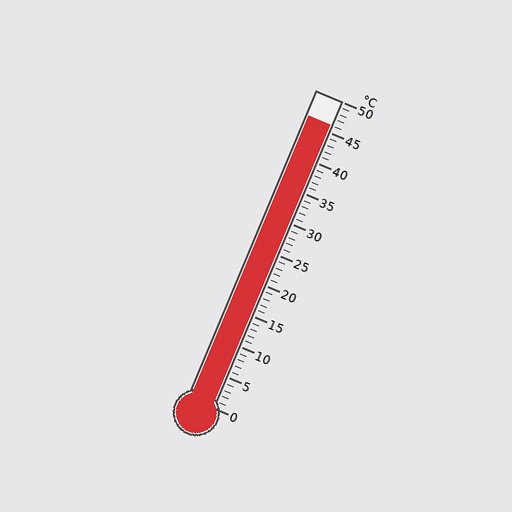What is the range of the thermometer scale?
The thermometer scale ranges from 0°C to 50°C.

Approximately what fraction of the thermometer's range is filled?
The thermometer is filled to approximately 90% of its range.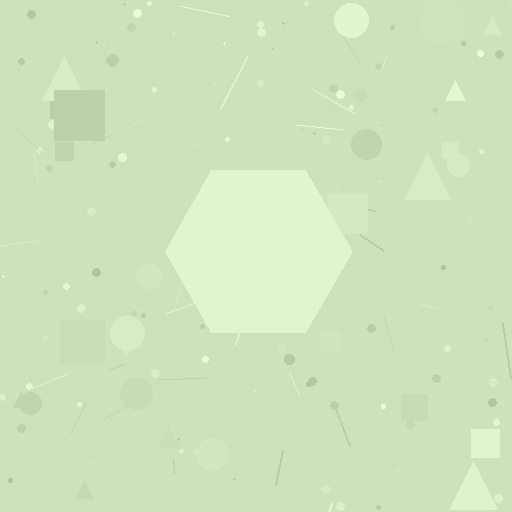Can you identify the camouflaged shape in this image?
The camouflaged shape is a hexagon.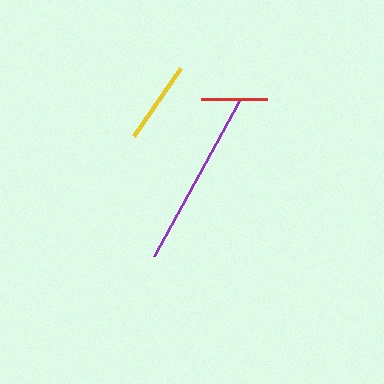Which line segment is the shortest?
The red line is the shortest at approximately 65 pixels.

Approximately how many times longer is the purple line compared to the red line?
The purple line is approximately 2.7 times the length of the red line.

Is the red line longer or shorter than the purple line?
The purple line is longer than the red line.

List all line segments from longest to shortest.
From longest to shortest: purple, yellow, red.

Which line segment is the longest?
The purple line is the longest at approximately 176 pixels.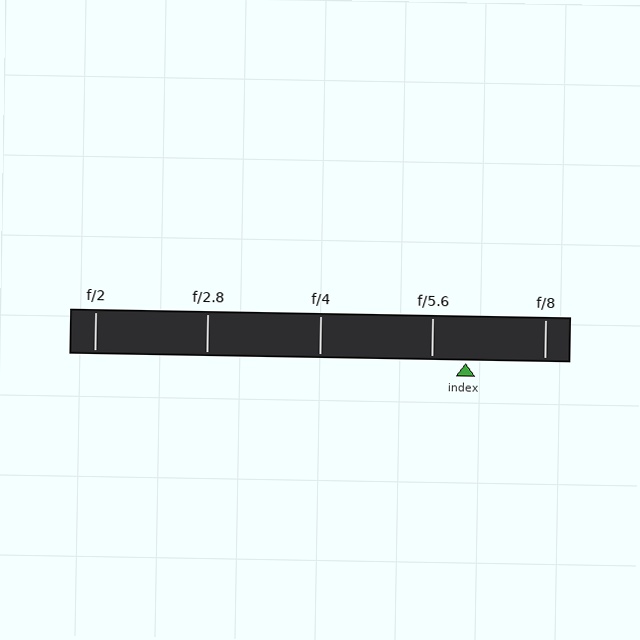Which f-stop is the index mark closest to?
The index mark is closest to f/5.6.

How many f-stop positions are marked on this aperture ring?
There are 5 f-stop positions marked.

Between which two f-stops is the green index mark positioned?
The index mark is between f/5.6 and f/8.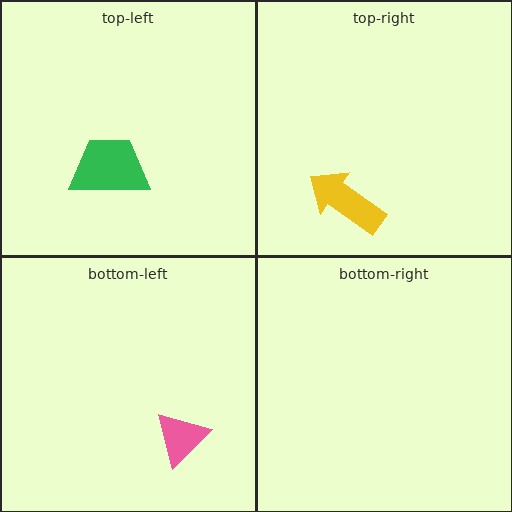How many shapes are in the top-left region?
1.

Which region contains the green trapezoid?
The top-left region.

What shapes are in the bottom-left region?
The pink triangle.